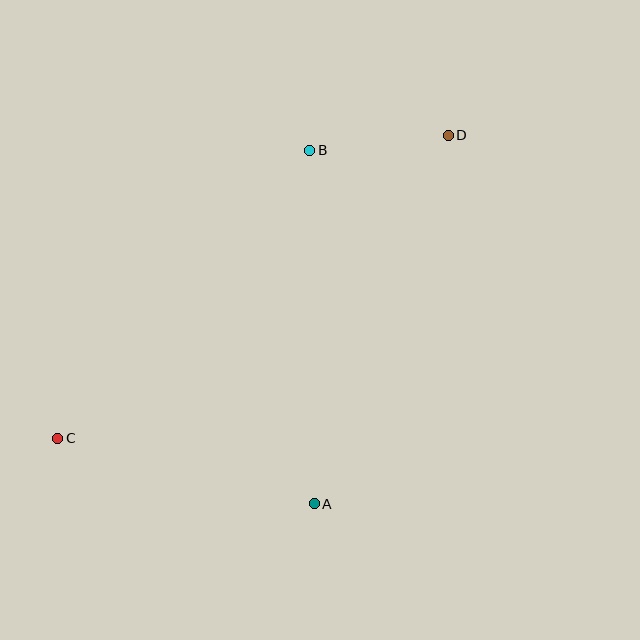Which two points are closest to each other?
Points B and D are closest to each other.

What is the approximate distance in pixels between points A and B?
The distance between A and B is approximately 353 pixels.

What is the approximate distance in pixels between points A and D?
The distance between A and D is approximately 392 pixels.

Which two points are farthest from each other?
Points C and D are farthest from each other.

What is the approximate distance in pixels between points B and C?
The distance between B and C is approximately 383 pixels.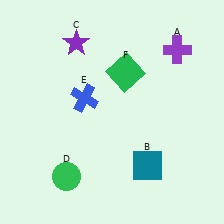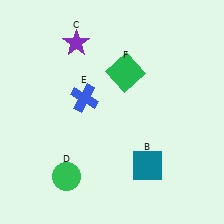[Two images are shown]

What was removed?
The purple cross (A) was removed in Image 2.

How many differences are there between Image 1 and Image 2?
There is 1 difference between the two images.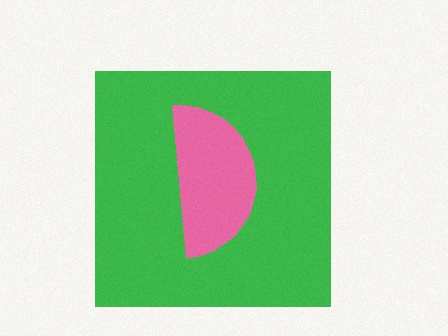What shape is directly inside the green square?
The pink semicircle.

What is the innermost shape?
The pink semicircle.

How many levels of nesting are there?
2.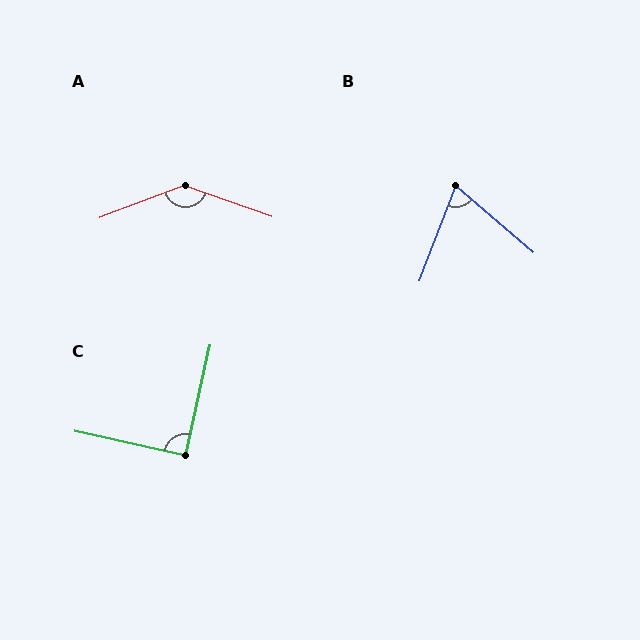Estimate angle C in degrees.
Approximately 90 degrees.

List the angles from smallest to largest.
B (71°), C (90°), A (140°).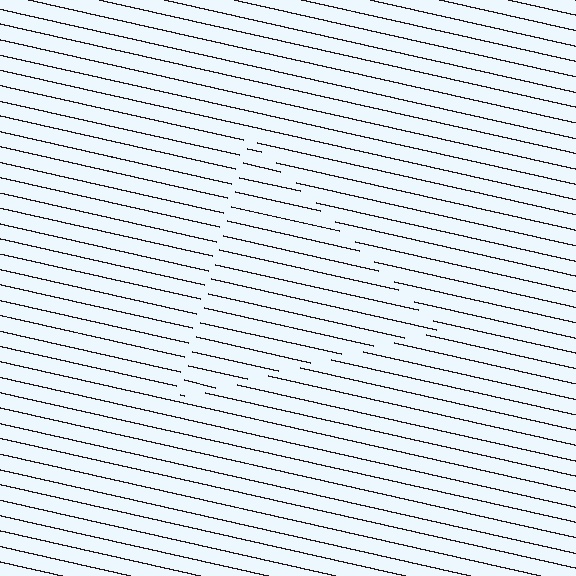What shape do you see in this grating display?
An illusory triangle. The interior of the shape contains the same grating, shifted by half a period — the contour is defined by the phase discontinuity where line-ends from the inner and outer gratings abut.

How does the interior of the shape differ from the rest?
The interior of the shape contains the same grating, shifted by half a period — the contour is defined by the phase discontinuity where line-ends from the inner and outer gratings abut.